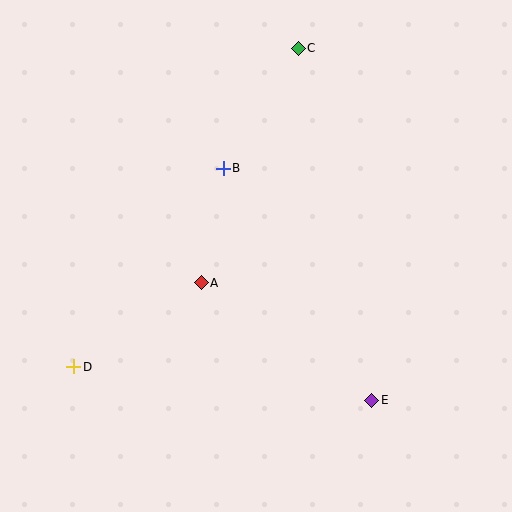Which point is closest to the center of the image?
Point A at (201, 283) is closest to the center.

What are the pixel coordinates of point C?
Point C is at (298, 48).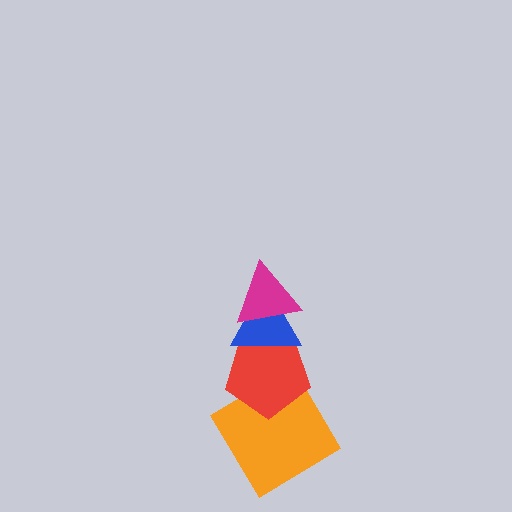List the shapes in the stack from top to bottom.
From top to bottom: the magenta triangle, the blue triangle, the red pentagon, the orange diamond.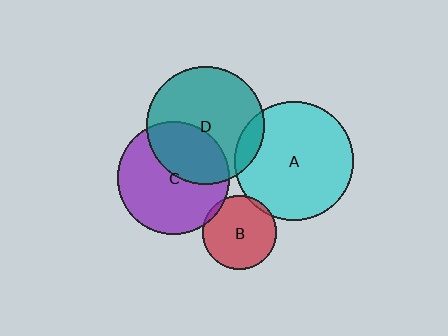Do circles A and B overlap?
Yes.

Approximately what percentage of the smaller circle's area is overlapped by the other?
Approximately 5%.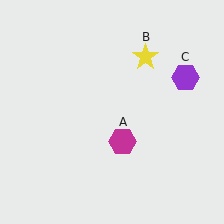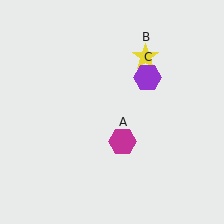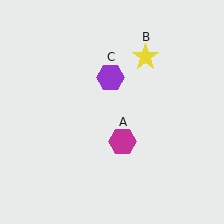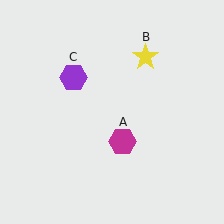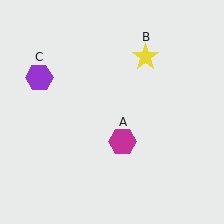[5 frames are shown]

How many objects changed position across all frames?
1 object changed position: purple hexagon (object C).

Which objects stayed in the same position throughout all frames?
Magenta hexagon (object A) and yellow star (object B) remained stationary.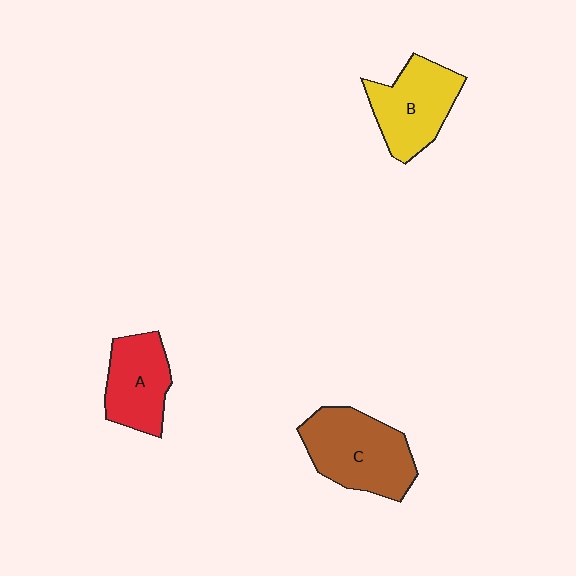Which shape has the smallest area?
Shape A (red).